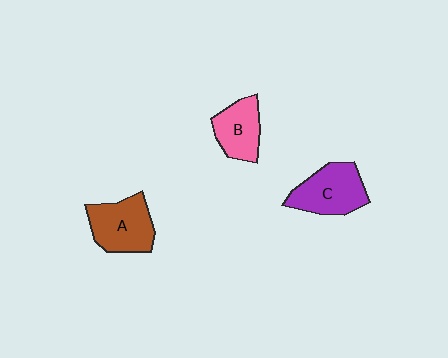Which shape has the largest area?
Shape A (brown).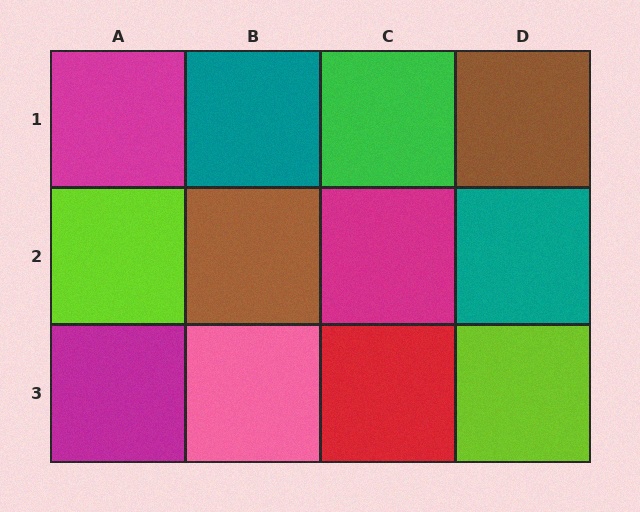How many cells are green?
1 cell is green.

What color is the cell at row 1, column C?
Green.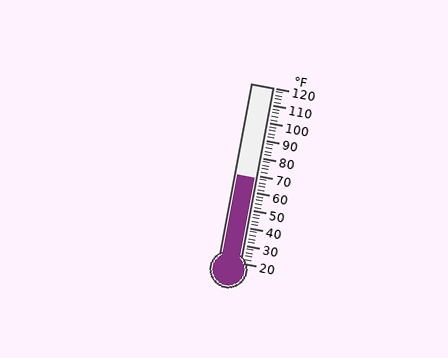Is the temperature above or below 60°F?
The temperature is above 60°F.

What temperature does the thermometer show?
The thermometer shows approximately 68°F.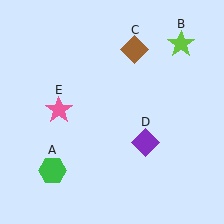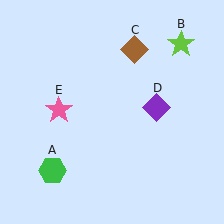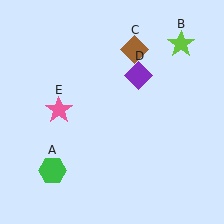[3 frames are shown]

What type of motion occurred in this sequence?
The purple diamond (object D) rotated counterclockwise around the center of the scene.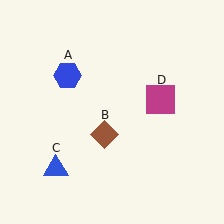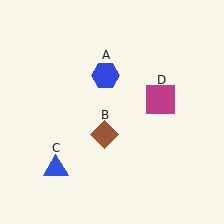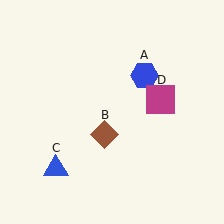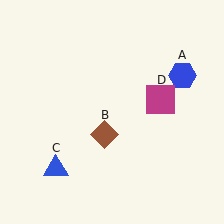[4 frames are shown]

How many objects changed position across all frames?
1 object changed position: blue hexagon (object A).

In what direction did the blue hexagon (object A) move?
The blue hexagon (object A) moved right.